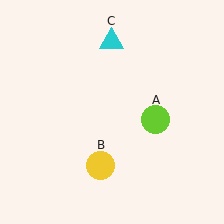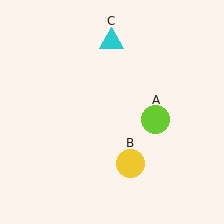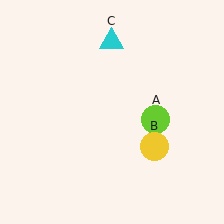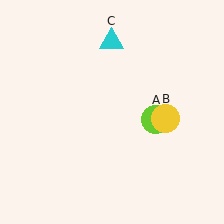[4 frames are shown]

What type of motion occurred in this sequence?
The yellow circle (object B) rotated counterclockwise around the center of the scene.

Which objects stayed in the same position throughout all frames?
Lime circle (object A) and cyan triangle (object C) remained stationary.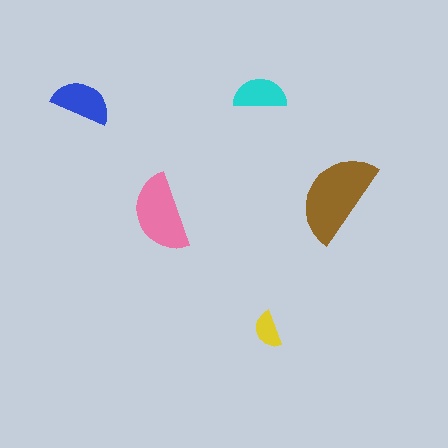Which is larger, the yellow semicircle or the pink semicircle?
The pink one.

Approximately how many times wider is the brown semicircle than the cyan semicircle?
About 2 times wider.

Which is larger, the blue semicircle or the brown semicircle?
The brown one.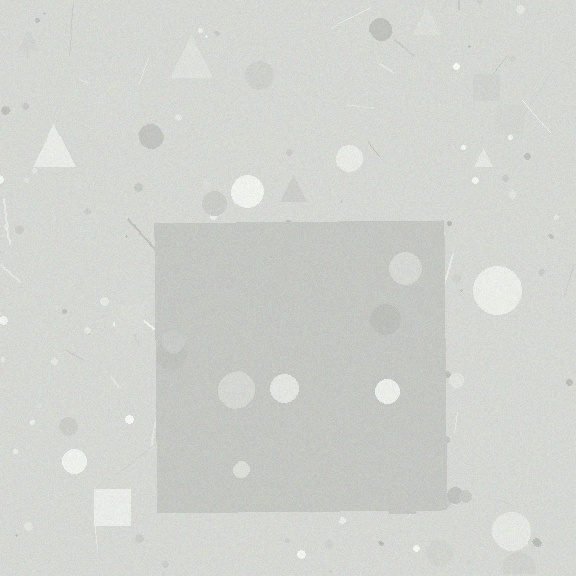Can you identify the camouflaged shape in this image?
The camouflaged shape is a square.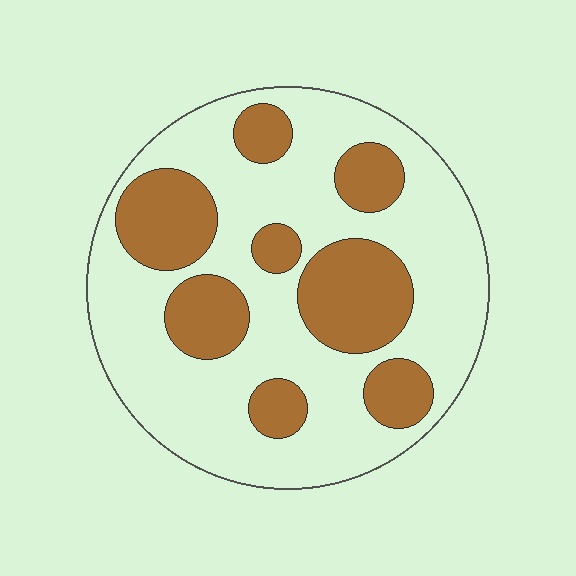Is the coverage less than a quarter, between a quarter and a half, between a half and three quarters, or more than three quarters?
Between a quarter and a half.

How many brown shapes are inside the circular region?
8.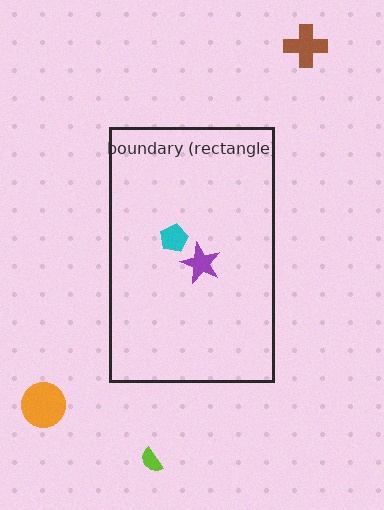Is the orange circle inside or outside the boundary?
Outside.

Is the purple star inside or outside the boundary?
Inside.